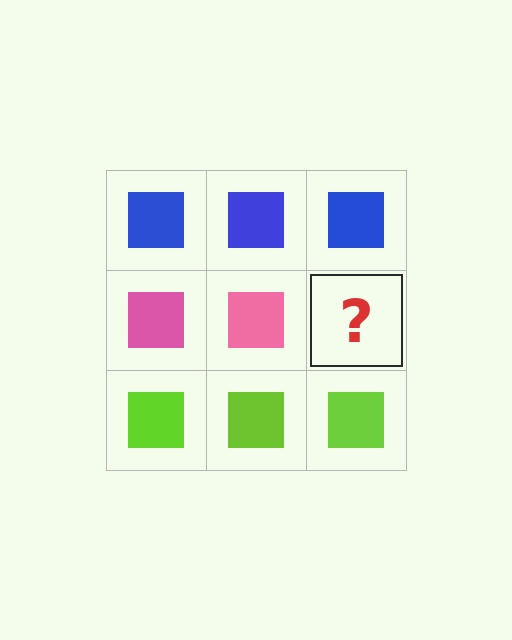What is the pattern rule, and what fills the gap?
The rule is that each row has a consistent color. The gap should be filled with a pink square.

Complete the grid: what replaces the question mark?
The question mark should be replaced with a pink square.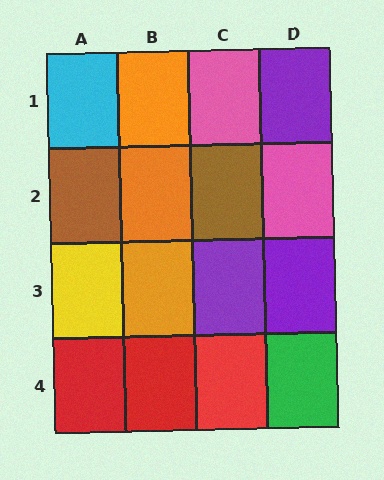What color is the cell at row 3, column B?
Orange.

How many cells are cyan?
1 cell is cyan.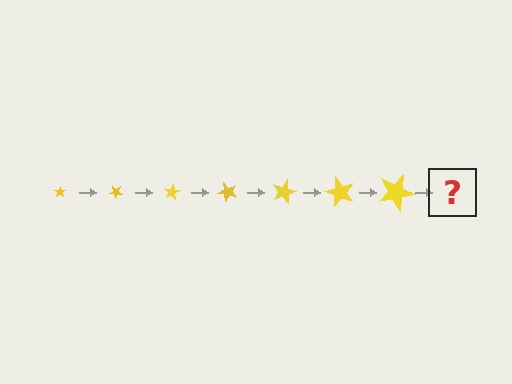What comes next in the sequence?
The next element should be a star, larger than the previous one and rotated 280 degrees from the start.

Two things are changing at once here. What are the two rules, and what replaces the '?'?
The two rules are that the star grows larger each step and it rotates 40 degrees each step. The '?' should be a star, larger than the previous one and rotated 280 degrees from the start.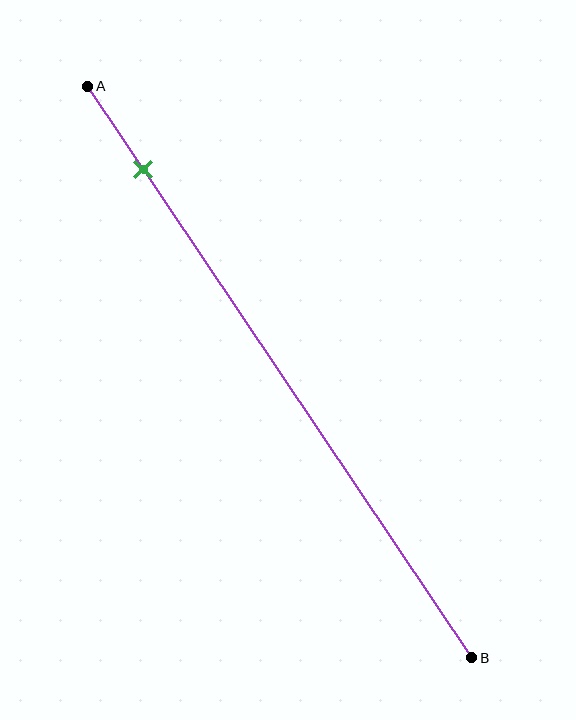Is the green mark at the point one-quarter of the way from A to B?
No, the mark is at about 15% from A, not at the 25% one-quarter point.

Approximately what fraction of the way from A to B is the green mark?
The green mark is approximately 15% of the way from A to B.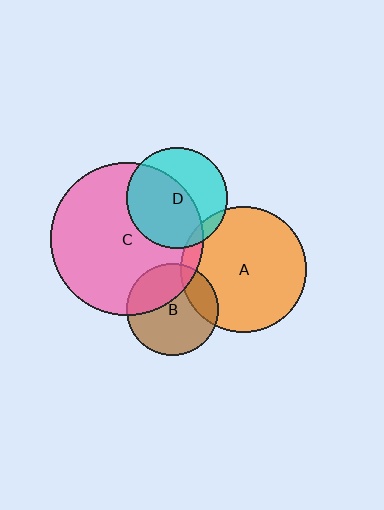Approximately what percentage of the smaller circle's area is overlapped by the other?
Approximately 20%.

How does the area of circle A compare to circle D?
Approximately 1.6 times.